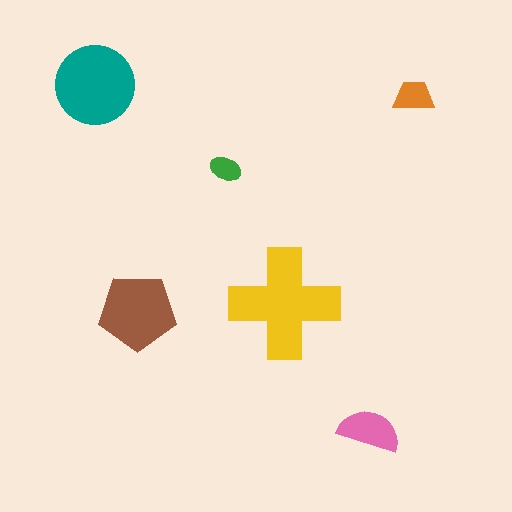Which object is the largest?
The yellow cross.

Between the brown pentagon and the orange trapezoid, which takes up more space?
The brown pentagon.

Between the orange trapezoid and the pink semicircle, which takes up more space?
The pink semicircle.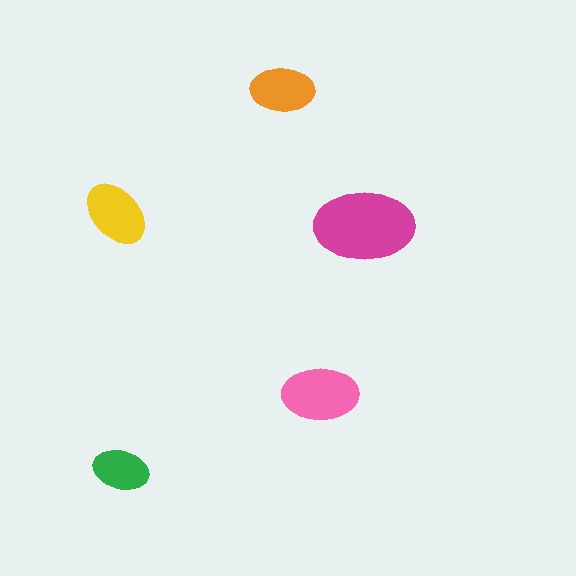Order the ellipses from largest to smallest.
the magenta one, the pink one, the yellow one, the orange one, the green one.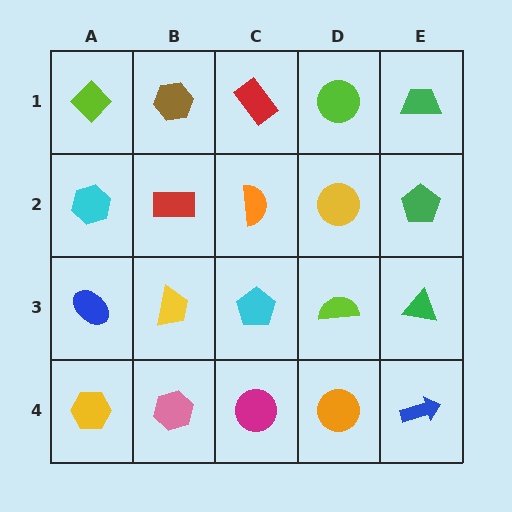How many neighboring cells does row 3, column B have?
4.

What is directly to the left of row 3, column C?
A yellow trapezoid.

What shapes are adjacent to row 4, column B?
A yellow trapezoid (row 3, column B), a yellow hexagon (row 4, column A), a magenta circle (row 4, column C).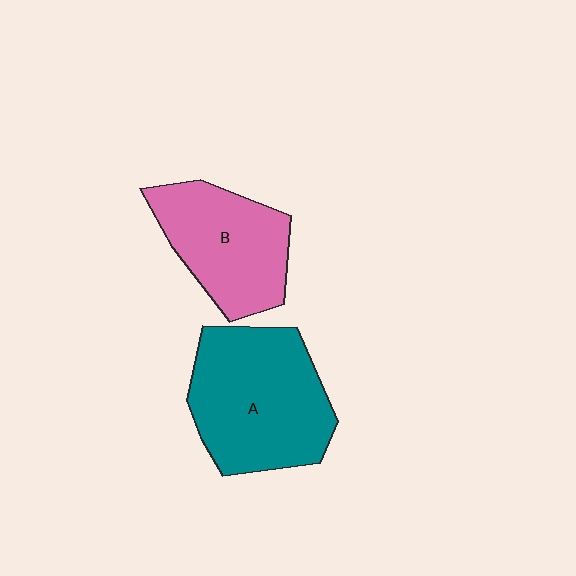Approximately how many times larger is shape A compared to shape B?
Approximately 1.3 times.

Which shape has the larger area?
Shape A (teal).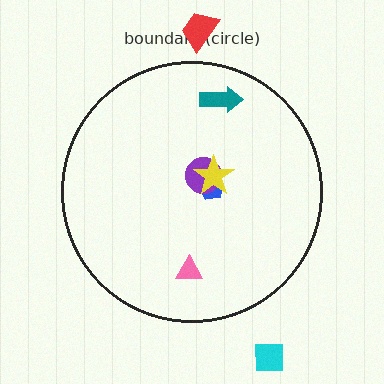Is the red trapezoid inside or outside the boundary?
Outside.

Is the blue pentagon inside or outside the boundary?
Inside.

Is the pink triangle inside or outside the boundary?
Inside.